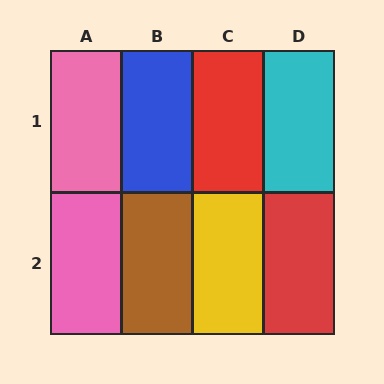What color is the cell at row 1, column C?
Red.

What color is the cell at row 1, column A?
Pink.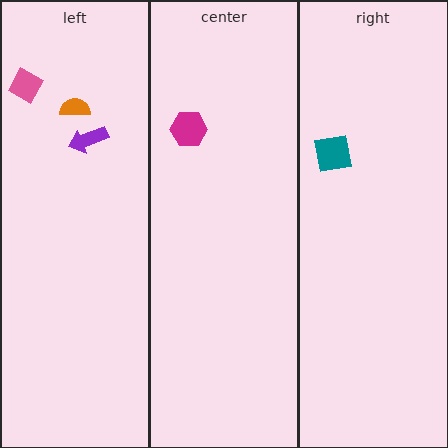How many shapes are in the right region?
1.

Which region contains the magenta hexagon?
The center region.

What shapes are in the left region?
The purple arrow, the orange semicircle, the pink diamond.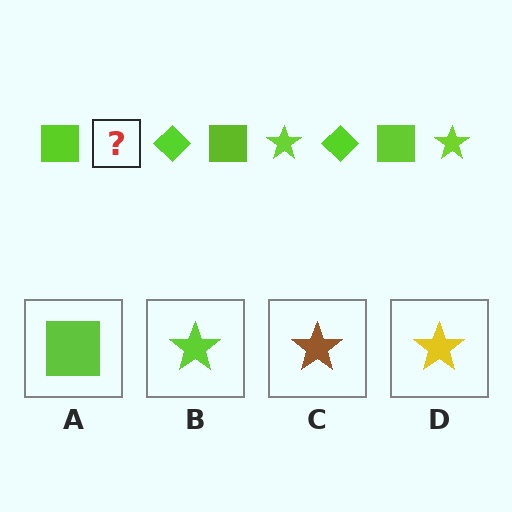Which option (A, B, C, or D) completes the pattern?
B.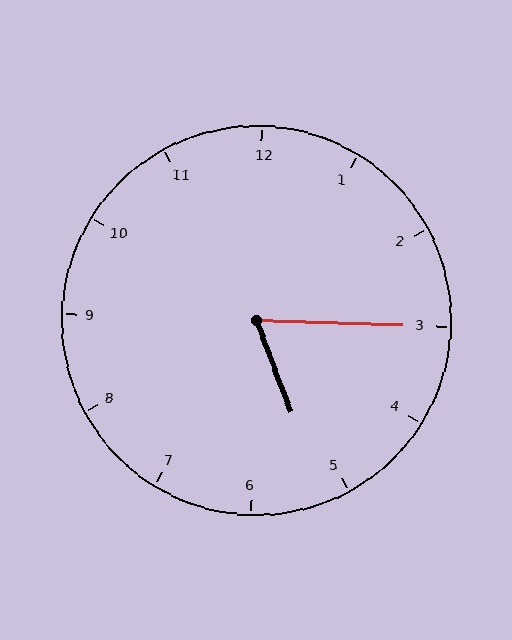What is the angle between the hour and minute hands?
Approximately 68 degrees.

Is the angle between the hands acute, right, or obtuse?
It is acute.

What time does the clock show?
5:15.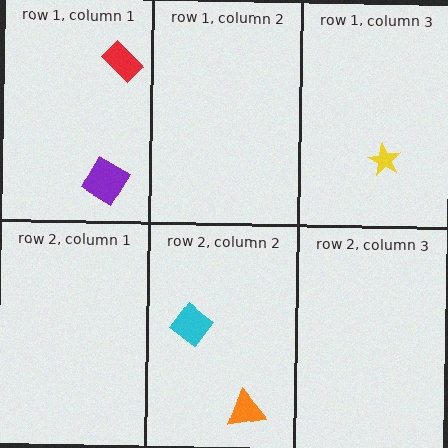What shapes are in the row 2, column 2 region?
The orange triangle, the cyan diamond.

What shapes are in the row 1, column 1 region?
The purple diamond, the red rectangle.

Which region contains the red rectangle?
The row 1, column 1 region.